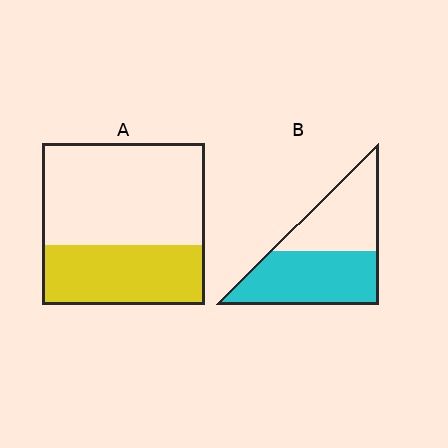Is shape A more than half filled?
No.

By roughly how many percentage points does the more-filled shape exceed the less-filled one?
By roughly 20 percentage points (B over A).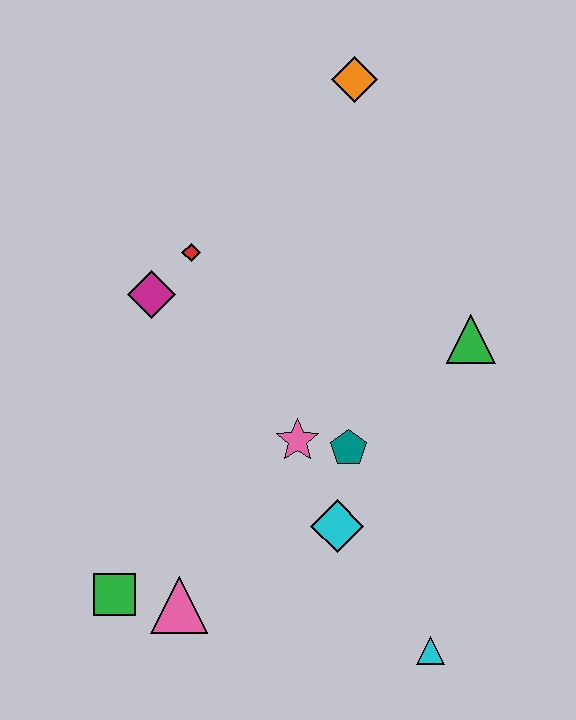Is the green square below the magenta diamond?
Yes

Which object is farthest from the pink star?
The orange diamond is farthest from the pink star.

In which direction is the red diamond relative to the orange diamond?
The red diamond is below the orange diamond.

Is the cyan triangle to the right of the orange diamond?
Yes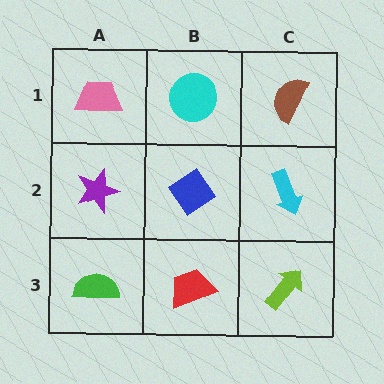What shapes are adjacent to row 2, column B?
A cyan circle (row 1, column B), a red trapezoid (row 3, column B), a purple star (row 2, column A), a cyan arrow (row 2, column C).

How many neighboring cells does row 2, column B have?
4.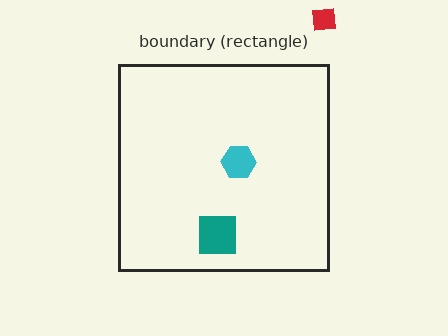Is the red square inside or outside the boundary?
Outside.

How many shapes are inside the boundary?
2 inside, 1 outside.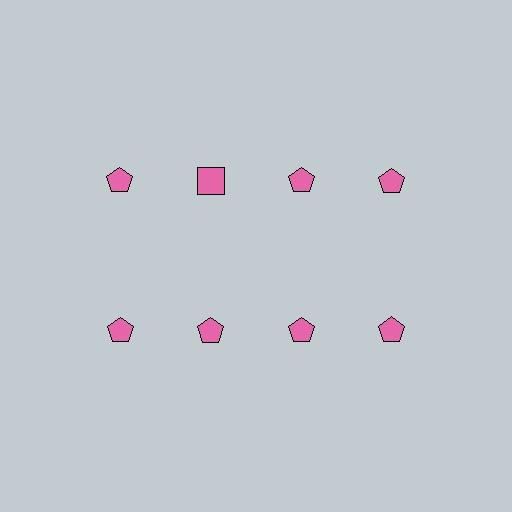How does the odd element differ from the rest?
It has a different shape: square instead of pentagon.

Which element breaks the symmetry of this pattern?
The pink square in the top row, second from left column breaks the symmetry. All other shapes are pink pentagons.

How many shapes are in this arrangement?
There are 8 shapes arranged in a grid pattern.